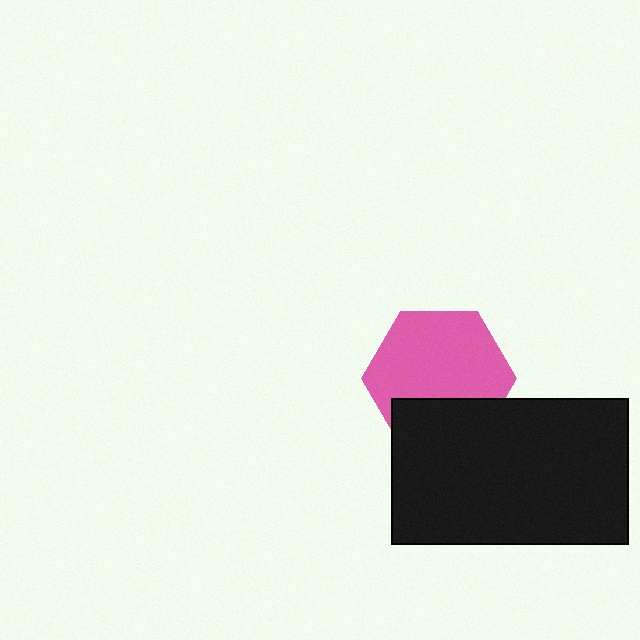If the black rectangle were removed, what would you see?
You would see the complete pink hexagon.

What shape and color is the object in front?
The object in front is a black rectangle.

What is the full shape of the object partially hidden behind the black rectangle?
The partially hidden object is a pink hexagon.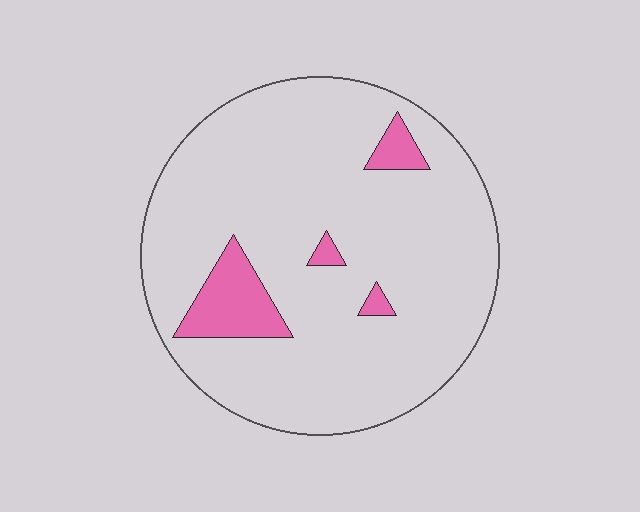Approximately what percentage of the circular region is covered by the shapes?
Approximately 10%.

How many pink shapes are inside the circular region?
4.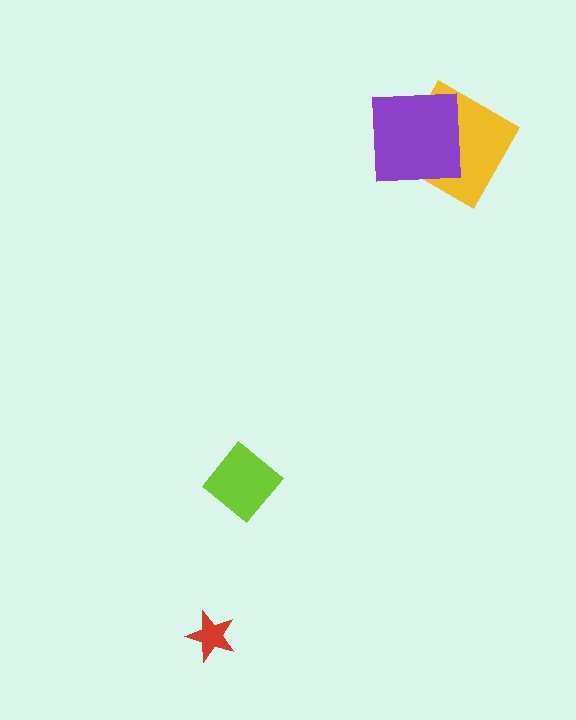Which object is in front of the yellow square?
The purple square is in front of the yellow square.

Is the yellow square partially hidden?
Yes, it is partially covered by another shape.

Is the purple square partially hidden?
No, no other shape covers it.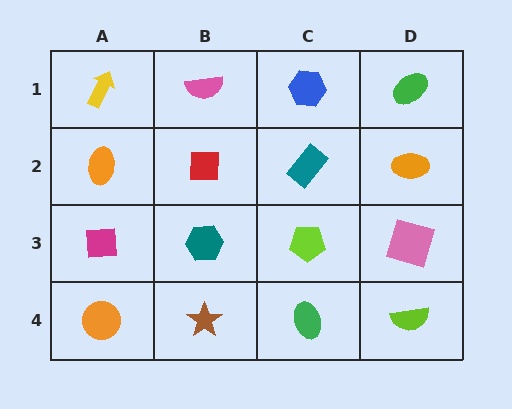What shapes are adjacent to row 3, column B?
A red square (row 2, column B), a brown star (row 4, column B), a magenta square (row 3, column A), a lime pentagon (row 3, column C).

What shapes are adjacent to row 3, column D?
An orange ellipse (row 2, column D), a lime semicircle (row 4, column D), a lime pentagon (row 3, column C).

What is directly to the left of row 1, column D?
A blue hexagon.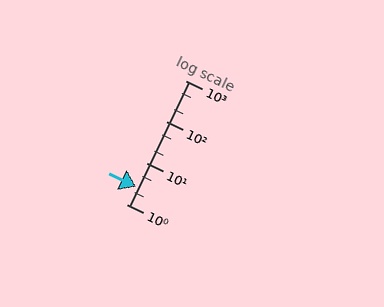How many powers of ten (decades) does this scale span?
The scale spans 3 decades, from 1 to 1000.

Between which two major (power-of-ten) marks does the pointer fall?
The pointer is between 1 and 10.